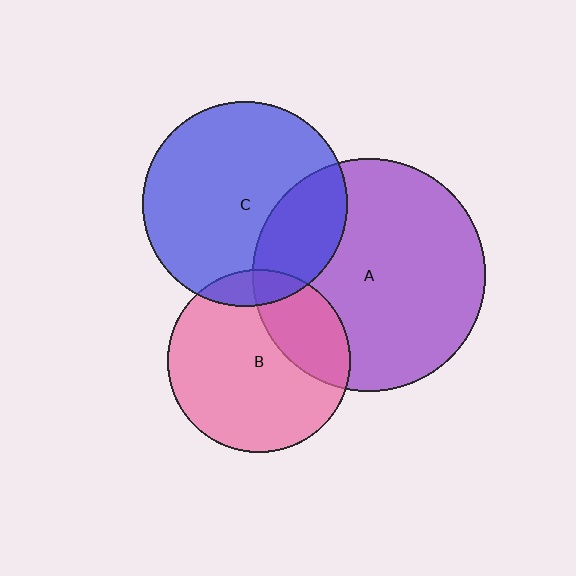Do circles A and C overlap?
Yes.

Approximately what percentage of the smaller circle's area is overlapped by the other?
Approximately 25%.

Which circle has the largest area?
Circle A (purple).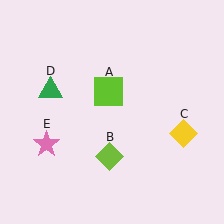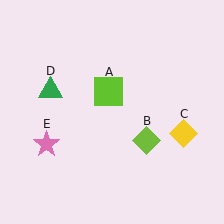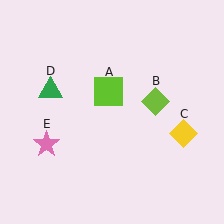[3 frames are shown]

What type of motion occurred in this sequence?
The lime diamond (object B) rotated counterclockwise around the center of the scene.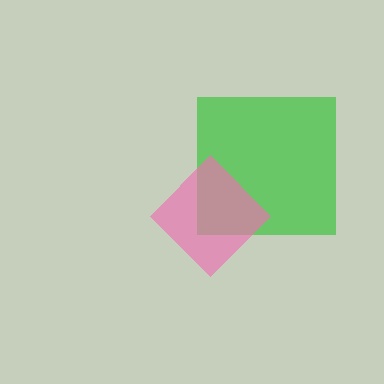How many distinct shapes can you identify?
There are 2 distinct shapes: a green square, a pink diamond.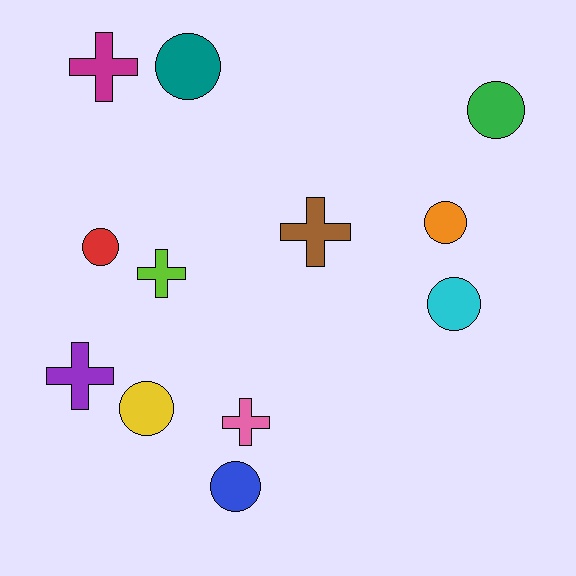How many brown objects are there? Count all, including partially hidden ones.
There is 1 brown object.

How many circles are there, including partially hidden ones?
There are 7 circles.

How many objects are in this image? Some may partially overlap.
There are 12 objects.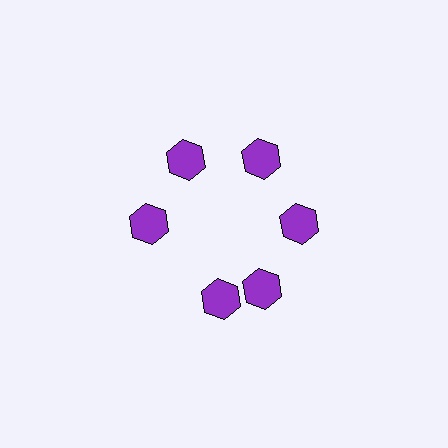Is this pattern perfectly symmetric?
No. The 6 purple hexagons are arranged in a ring, but one element near the 7 o'clock position is rotated out of alignment along the ring, breaking the 6-fold rotational symmetry.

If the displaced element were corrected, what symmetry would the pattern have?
It would have 6-fold rotational symmetry — the pattern would map onto itself every 60 degrees.